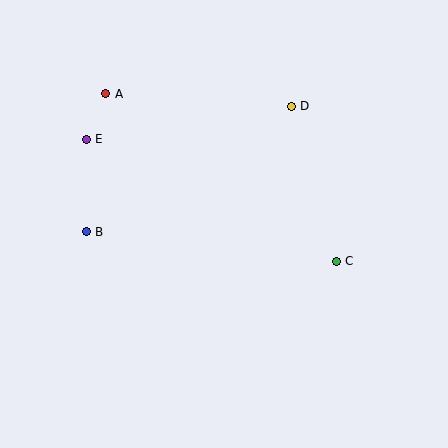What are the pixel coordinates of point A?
Point A is at (106, 94).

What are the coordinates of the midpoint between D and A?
The midpoint between D and A is at (198, 100).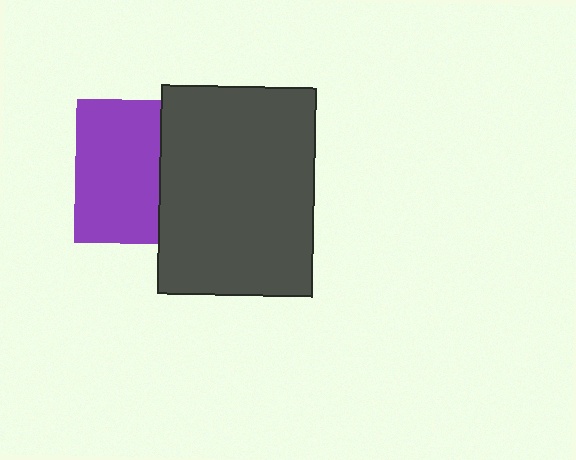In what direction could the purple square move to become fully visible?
The purple square could move left. That would shift it out from behind the dark gray rectangle entirely.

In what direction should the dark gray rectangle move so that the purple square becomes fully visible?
The dark gray rectangle should move right. That is the shortest direction to clear the overlap and leave the purple square fully visible.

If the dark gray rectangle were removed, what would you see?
You would see the complete purple square.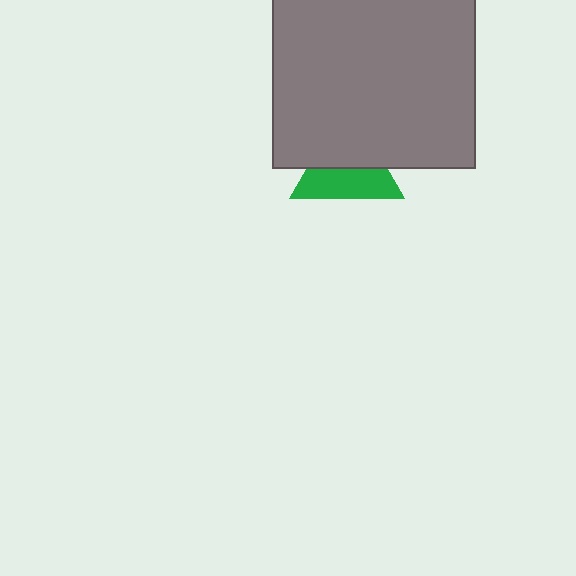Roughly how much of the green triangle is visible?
About half of it is visible (roughly 51%).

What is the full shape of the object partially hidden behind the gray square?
The partially hidden object is a green triangle.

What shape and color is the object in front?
The object in front is a gray square.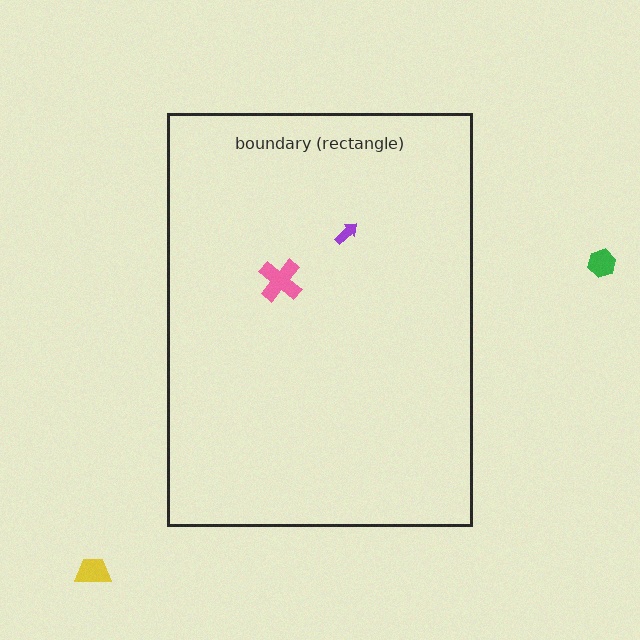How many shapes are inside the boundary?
2 inside, 2 outside.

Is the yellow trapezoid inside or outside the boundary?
Outside.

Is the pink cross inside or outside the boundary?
Inside.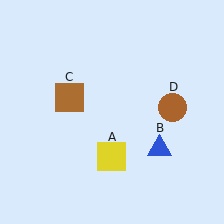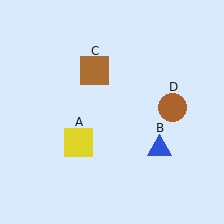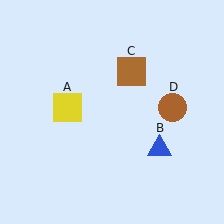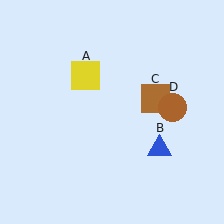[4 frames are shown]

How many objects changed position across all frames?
2 objects changed position: yellow square (object A), brown square (object C).